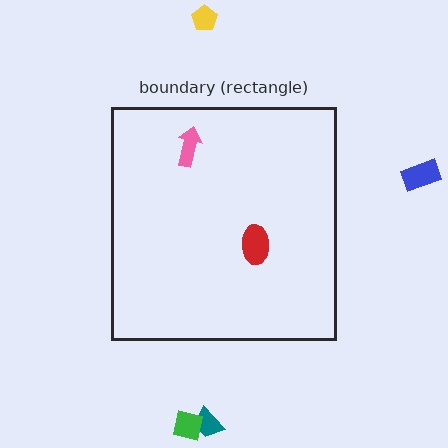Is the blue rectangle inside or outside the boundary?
Outside.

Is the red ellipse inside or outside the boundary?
Inside.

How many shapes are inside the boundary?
2 inside, 4 outside.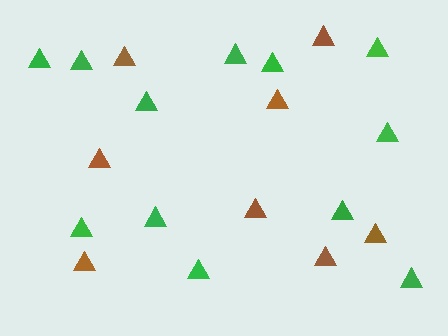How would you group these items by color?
There are 2 groups: one group of brown triangles (8) and one group of green triangles (12).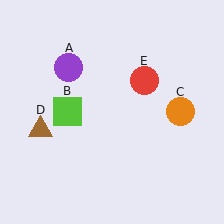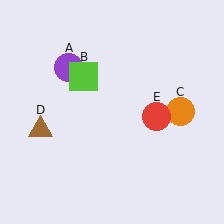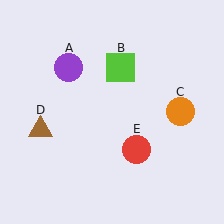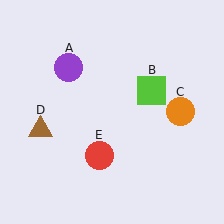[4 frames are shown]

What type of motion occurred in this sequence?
The lime square (object B), red circle (object E) rotated clockwise around the center of the scene.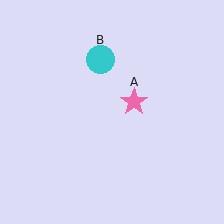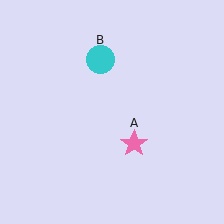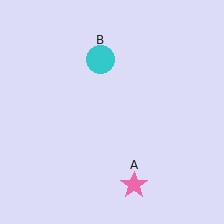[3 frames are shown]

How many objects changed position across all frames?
1 object changed position: pink star (object A).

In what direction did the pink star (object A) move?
The pink star (object A) moved down.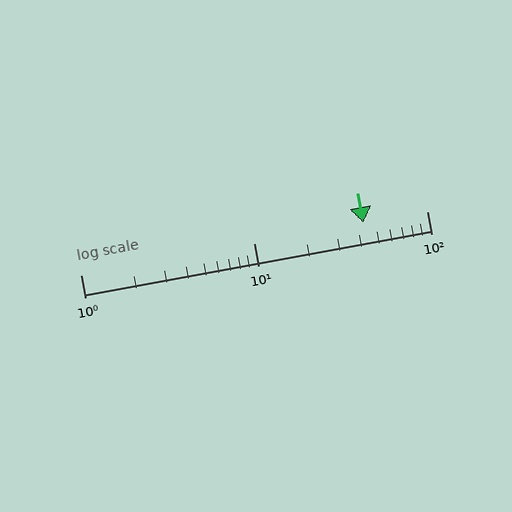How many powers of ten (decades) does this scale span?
The scale spans 2 decades, from 1 to 100.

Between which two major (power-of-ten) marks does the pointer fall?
The pointer is between 10 and 100.